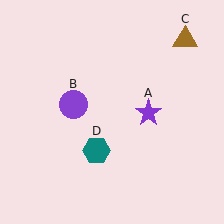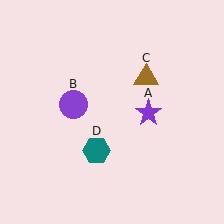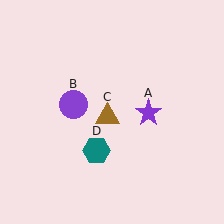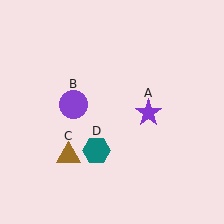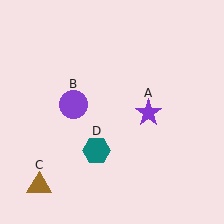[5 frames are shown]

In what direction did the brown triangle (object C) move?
The brown triangle (object C) moved down and to the left.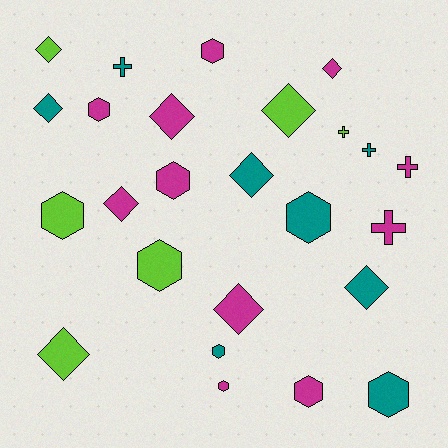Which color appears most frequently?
Magenta, with 11 objects.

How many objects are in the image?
There are 25 objects.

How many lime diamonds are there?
There are 3 lime diamonds.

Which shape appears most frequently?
Hexagon, with 10 objects.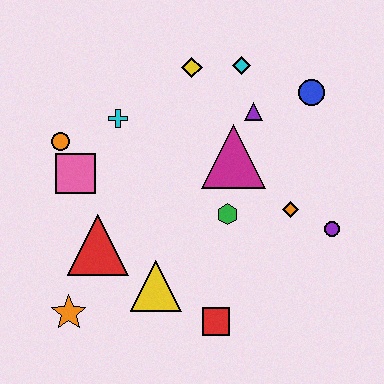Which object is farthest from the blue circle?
The orange star is farthest from the blue circle.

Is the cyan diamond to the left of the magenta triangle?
No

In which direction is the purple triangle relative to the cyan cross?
The purple triangle is to the right of the cyan cross.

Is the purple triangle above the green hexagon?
Yes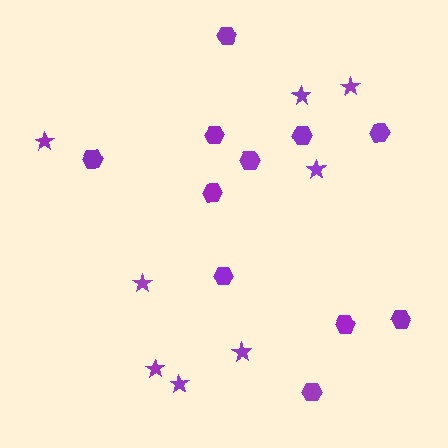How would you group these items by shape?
There are 2 groups: one group of stars (8) and one group of hexagons (11).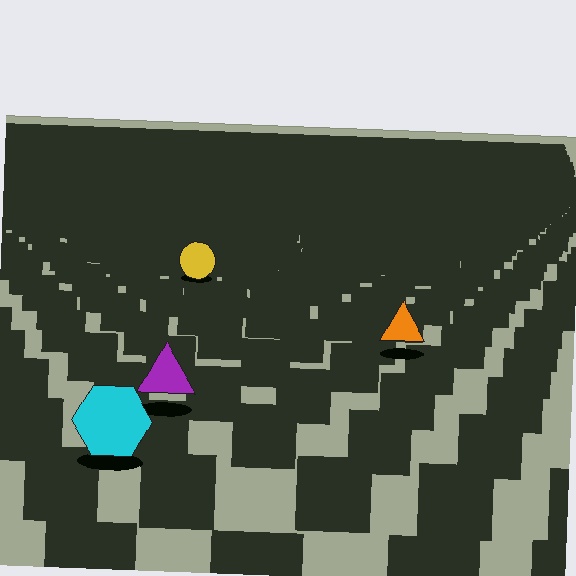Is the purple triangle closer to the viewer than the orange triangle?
Yes. The purple triangle is closer — you can tell from the texture gradient: the ground texture is coarser near it.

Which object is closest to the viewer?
The cyan hexagon is closest. The texture marks near it are larger and more spread out.